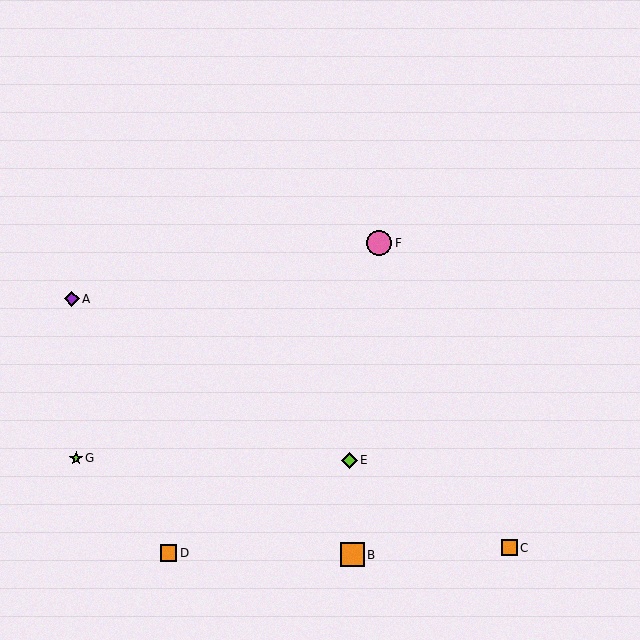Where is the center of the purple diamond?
The center of the purple diamond is at (72, 299).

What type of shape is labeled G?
Shape G is a lime star.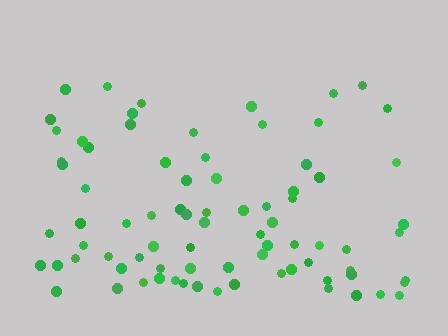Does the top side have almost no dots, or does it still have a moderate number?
Still a moderate number, just noticeably fewer than the bottom.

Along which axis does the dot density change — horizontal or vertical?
Vertical.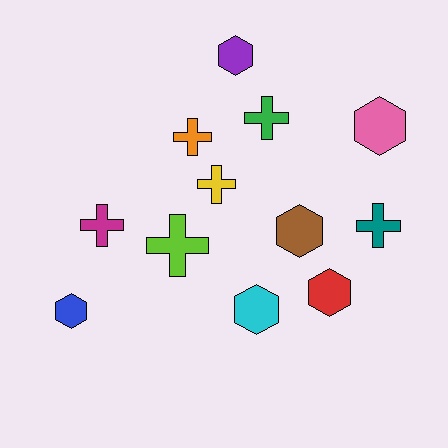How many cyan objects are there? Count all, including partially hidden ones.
There is 1 cyan object.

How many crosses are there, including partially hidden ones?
There are 6 crosses.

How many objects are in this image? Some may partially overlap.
There are 12 objects.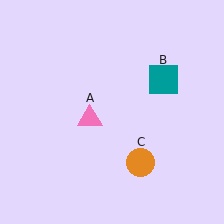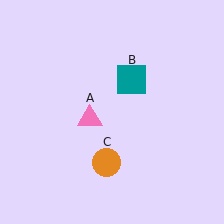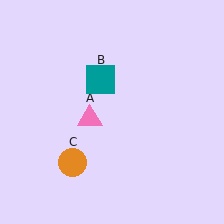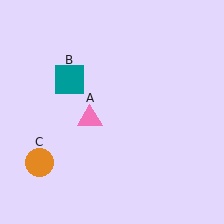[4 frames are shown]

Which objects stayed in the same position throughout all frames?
Pink triangle (object A) remained stationary.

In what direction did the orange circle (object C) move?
The orange circle (object C) moved left.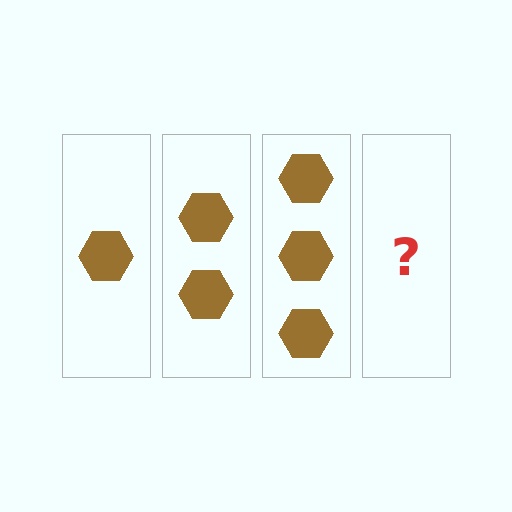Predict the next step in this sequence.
The next step is 4 hexagons.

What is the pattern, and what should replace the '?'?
The pattern is that each step adds one more hexagon. The '?' should be 4 hexagons.